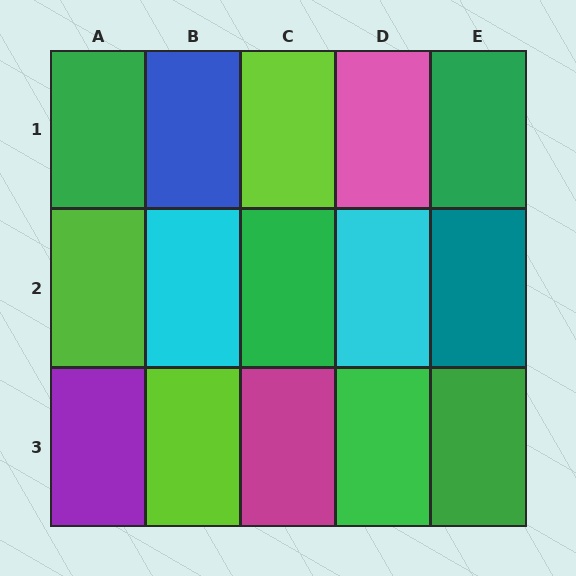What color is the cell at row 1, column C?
Lime.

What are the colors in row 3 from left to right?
Purple, lime, magenta, green, green.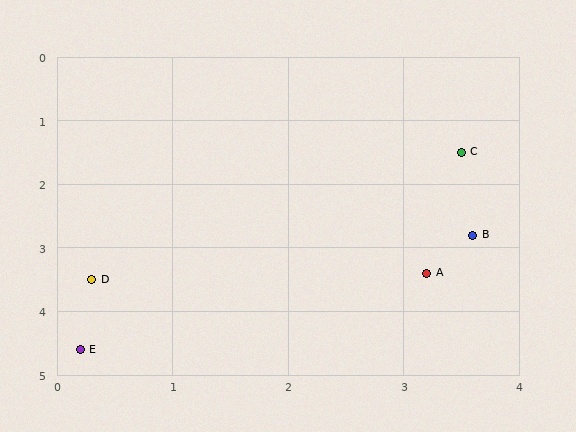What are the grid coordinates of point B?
Point B is at approximately (3.6, 2.8).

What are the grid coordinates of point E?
Point E is at approximately (0.2, 4.6).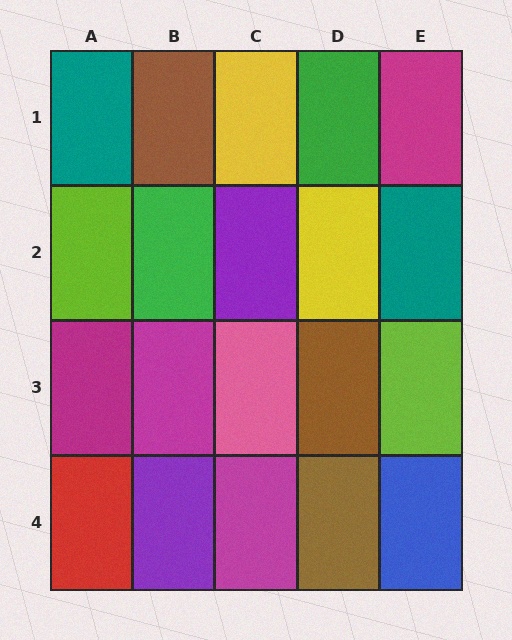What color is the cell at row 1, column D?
Green.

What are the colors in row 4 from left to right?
Red, purple, magenta, brown, blue.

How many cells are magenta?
4 cells are magenta.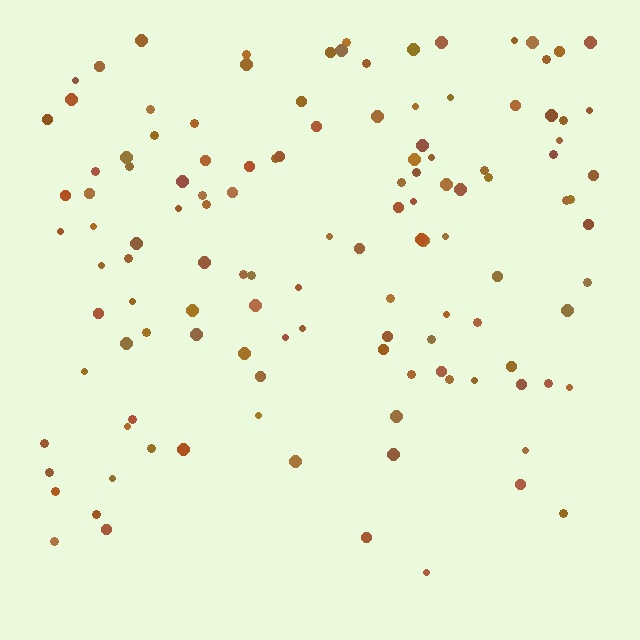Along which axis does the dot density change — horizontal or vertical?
Vertical.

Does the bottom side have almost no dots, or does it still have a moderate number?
Still a moderate number, just noticeably fewer than the top.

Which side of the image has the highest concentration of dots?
The top.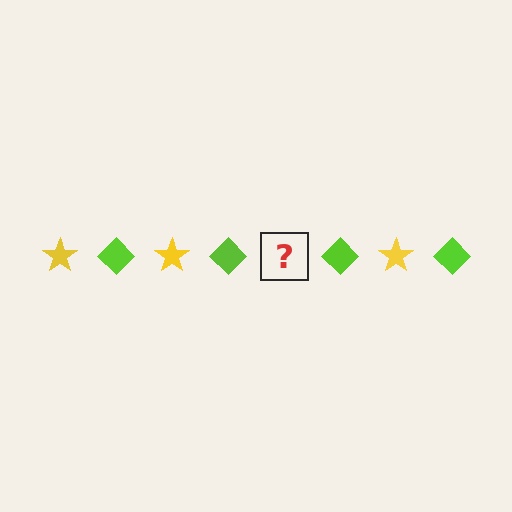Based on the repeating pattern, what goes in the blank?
The blank should be a yellow star.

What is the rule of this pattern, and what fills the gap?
The rule is that the pattern alternates between yellow star and lime diamond. The gap should be filled with a yellow star.